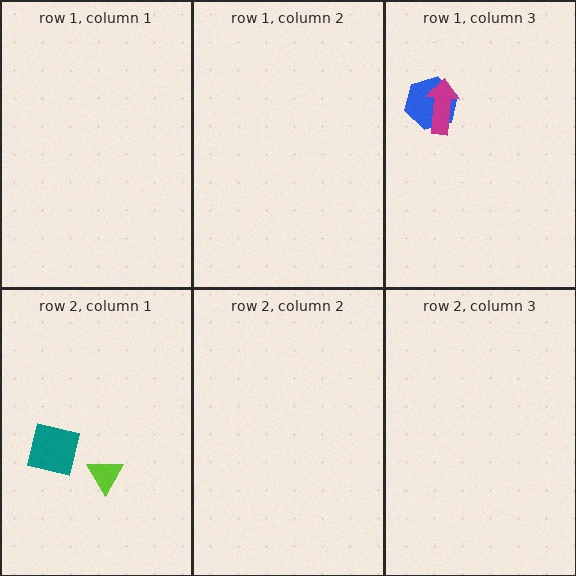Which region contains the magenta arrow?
The row 1, column 3 region.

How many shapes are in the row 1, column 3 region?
2.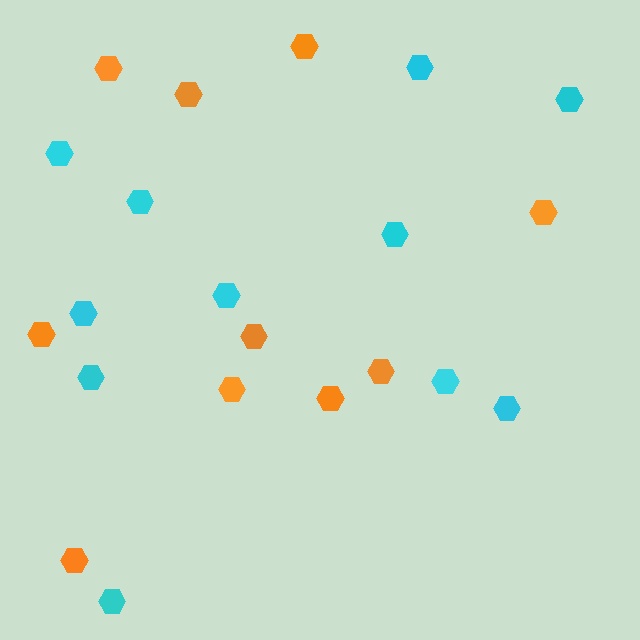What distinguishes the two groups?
There are 2 groups: one group of orange hexagons (10) and one group of cyan hexagons (11).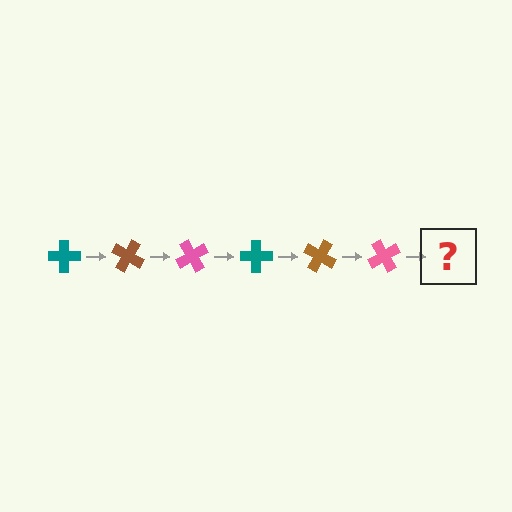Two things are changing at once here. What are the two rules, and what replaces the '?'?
The two rules are that it rotates 30 degrees each step and the color cycles through teal, brown, and pink. The '?' should be a teal cross, rotated 180 degrees from the start.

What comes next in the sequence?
The next element should be a teal cross, rotated 180 degrees from the start.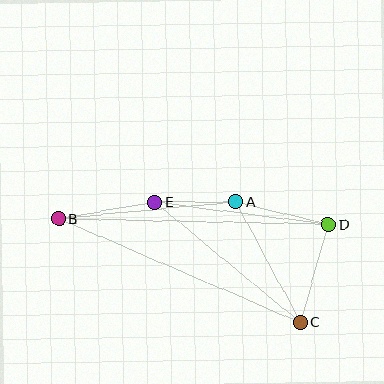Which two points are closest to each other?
Points A and E are closest to each other.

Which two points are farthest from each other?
Points B and D are farthest from each other.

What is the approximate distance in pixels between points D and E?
The distance between D and E is approximately 175 pixels.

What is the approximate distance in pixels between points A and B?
The distance between A and B is approximately 178 pixels.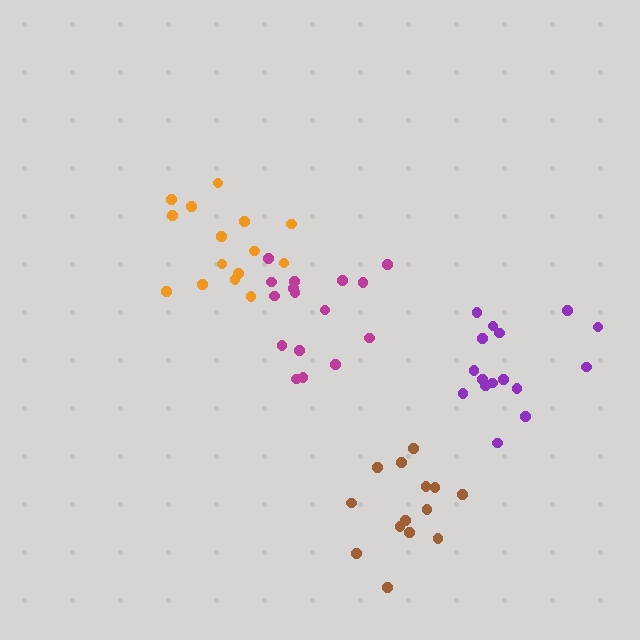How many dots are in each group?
Group 1: 16 dots, Group 2: 16 dots, Group 3: 15 dots, Group 4: 14 dots (61 total).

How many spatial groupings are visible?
There are 4 spatial groupings.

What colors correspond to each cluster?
The clusters are colored: magenta, purple, orange, brown.